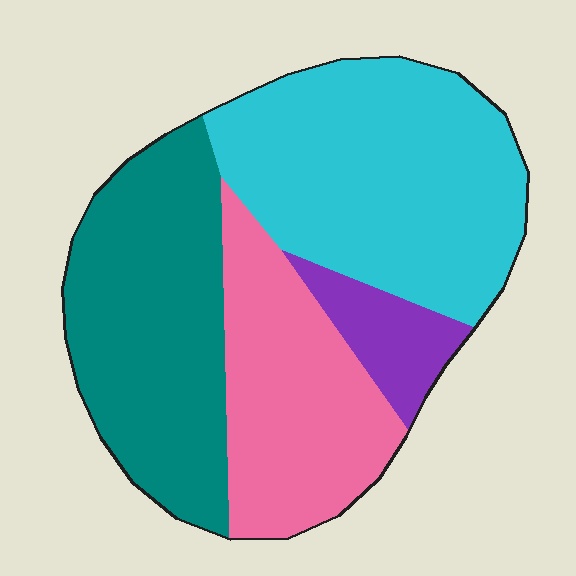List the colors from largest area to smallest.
From largest to smallest: cyan, teal, pink, purple.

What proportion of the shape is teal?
Teal covers around 30% of the shape.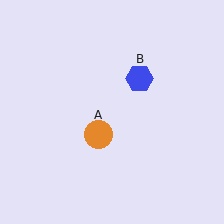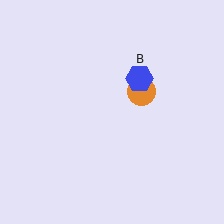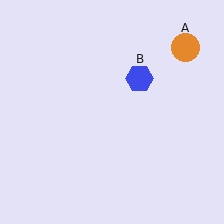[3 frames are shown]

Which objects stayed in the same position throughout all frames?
Blue hexagon (object B) remained stationary.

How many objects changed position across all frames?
1 object changed position: orange circle (object A).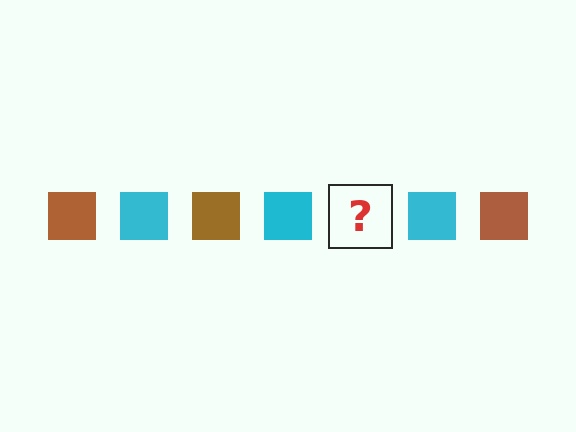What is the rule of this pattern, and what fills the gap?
The rule is that the pattern cycles through brown, cyan squares. The gap should be filled with a brown square.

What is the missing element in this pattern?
The missing element is a brown square.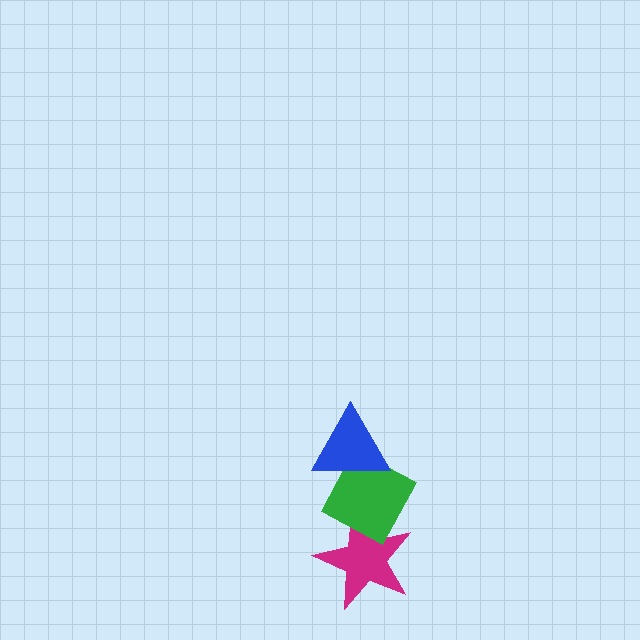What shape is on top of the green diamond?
The blue triangle is on top of the green diamond.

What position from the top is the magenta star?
The magenta star is 3rd from the top.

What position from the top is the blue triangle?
The blue triangle is 1st from the top.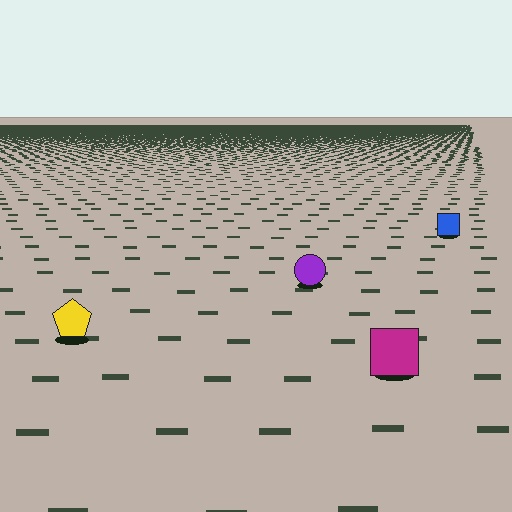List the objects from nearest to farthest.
From nearest to farthest: the magenta square, the yellow pentagon, the purple circle, the blue square.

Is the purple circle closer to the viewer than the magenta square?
No. The magenta square is closer — you can tell from the texture gradient: the ground texture is coarser near it.